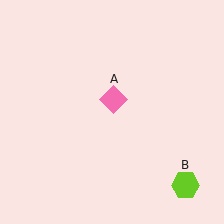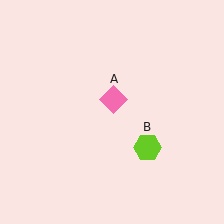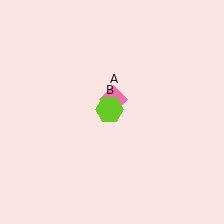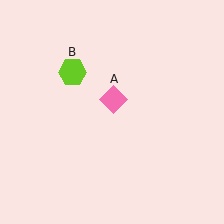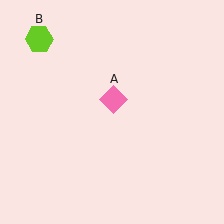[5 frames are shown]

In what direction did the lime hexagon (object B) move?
The lime hexagon (object B) moved up and to the left.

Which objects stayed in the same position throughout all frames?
Pink diamond (object A) remained stationary.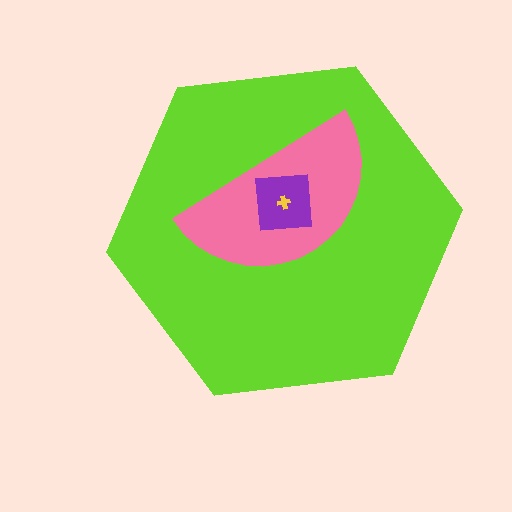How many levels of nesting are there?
4.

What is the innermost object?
The yellow cross.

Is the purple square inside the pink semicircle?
Yes.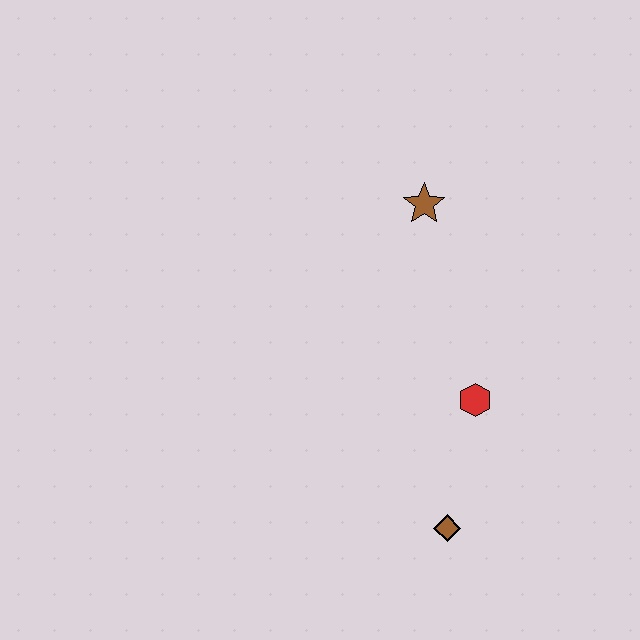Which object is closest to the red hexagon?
The brown diamond is closest to the red hexagon.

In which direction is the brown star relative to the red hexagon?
The brown star is above the red hexagon.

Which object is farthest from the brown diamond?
The brown star is farthest from the brown diamond.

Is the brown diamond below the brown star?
Yes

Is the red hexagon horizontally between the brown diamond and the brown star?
No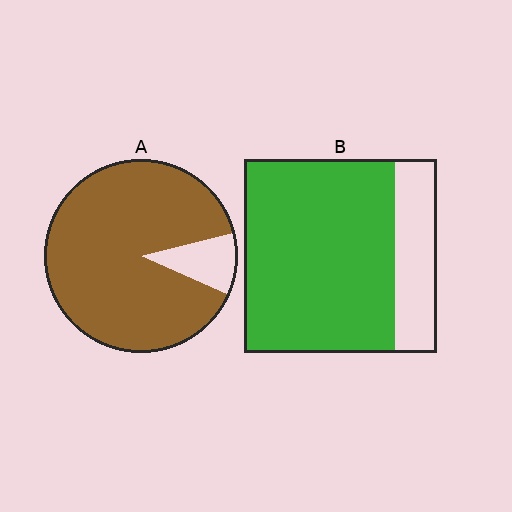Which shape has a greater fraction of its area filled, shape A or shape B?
Shape A.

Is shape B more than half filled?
Yes.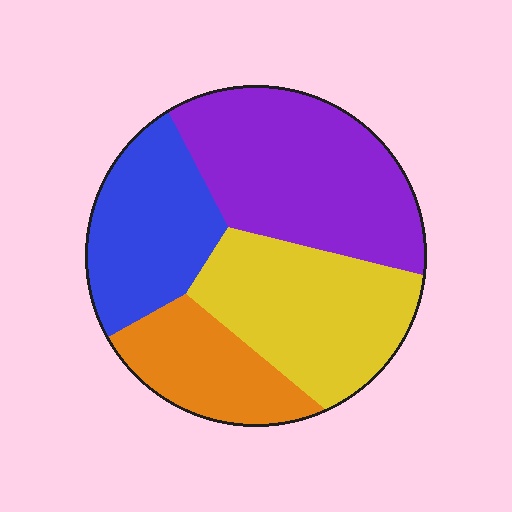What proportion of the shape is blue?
Blue covers around 20% of the shape.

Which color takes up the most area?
Purple, at roughly 35%.